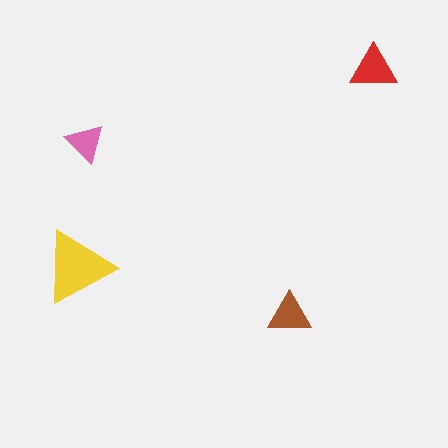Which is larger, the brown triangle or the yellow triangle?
The yellow one.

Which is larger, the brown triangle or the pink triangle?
The brown one.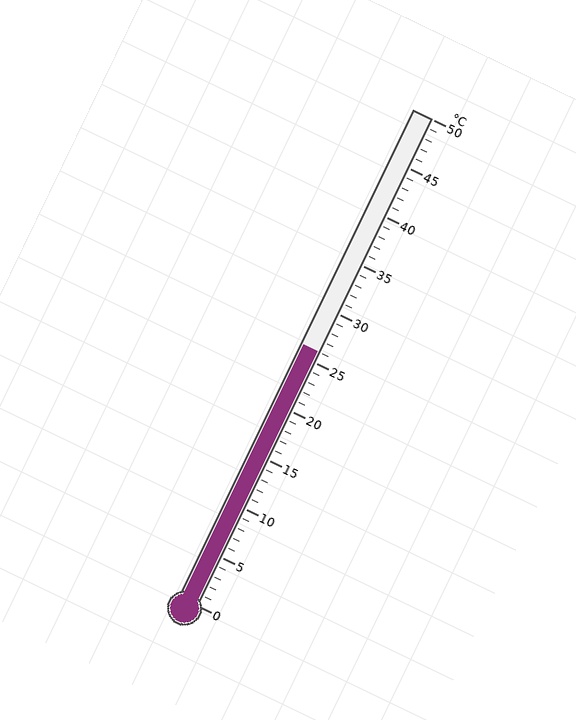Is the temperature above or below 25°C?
The temperature is above 25°C.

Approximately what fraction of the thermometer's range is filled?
The thermometer is filled to approximately 50% of its range.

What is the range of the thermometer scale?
The thermometer scale ranges from 0°C to 50°C.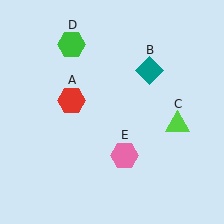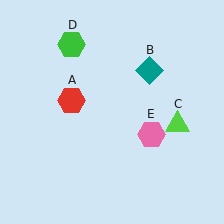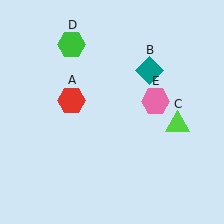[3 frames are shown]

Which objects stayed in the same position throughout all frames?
Red hexagon (object A) and teal diamond (object B) and lime triangle (object C) and green hexagon (object D) remained stationary.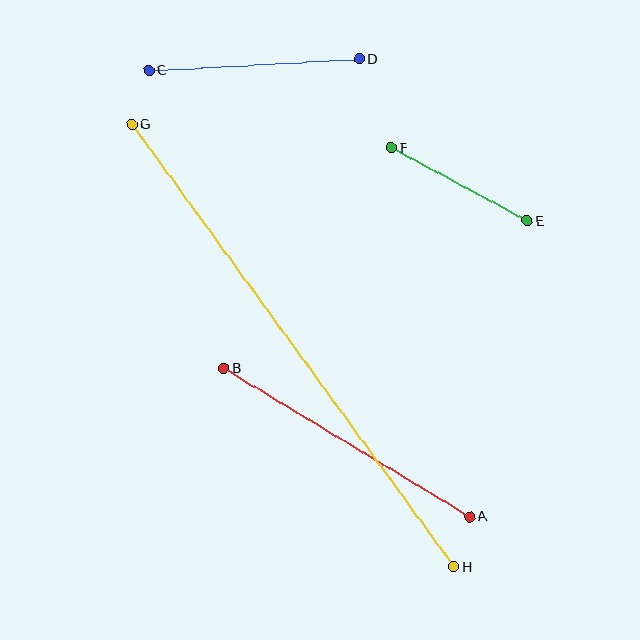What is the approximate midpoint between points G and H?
The midpoint is at approximately (293, 346) pixels.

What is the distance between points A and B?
The distance is approximately 288 pixels.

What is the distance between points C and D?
The distance is approximately 211 pixels.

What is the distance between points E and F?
The distance is approximately 154 pixels.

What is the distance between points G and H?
The distance is approximately 547 pixels.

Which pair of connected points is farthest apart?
Points G and H are farthest apart.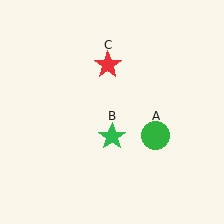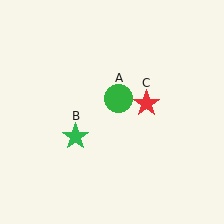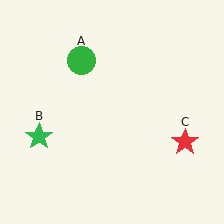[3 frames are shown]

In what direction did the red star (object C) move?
The red star (object C) moved down and to the right.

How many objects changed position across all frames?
3 objects changed position: green circle (object A), green star (object B), red star (object C).